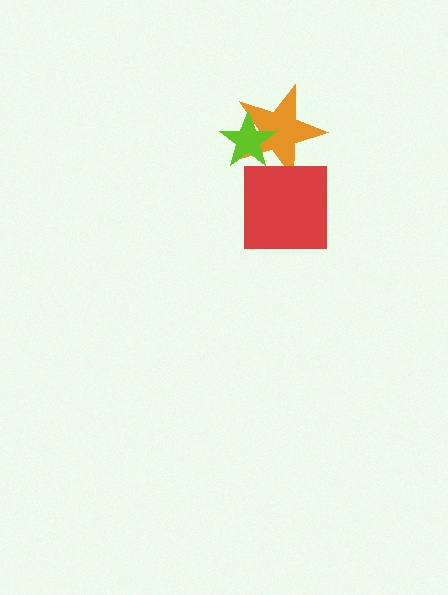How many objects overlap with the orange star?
2 objects overlap with the orange star.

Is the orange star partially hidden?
Yes, it is partially covered by another shape.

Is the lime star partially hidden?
No, no other shape covers it.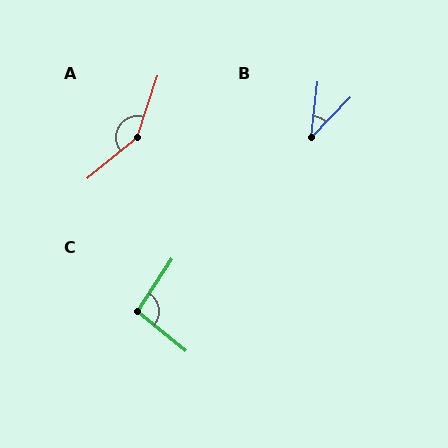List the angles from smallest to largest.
B (38°), C (96°), A (147°).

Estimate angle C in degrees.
Approximately 96 degrees.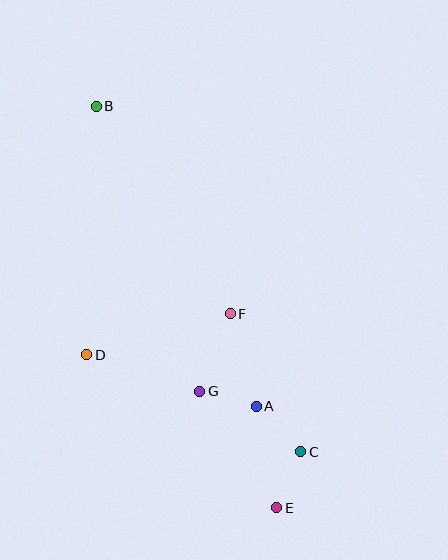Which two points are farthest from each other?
Points B and E are farthest from each other.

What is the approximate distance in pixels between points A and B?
The distance between A and B is approximately 340 pixels.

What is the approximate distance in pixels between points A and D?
The distance between A and D is approximately 177 pixels.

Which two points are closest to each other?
Points A and G are closest to each other.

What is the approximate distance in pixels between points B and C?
The distance between B and C is approximately 402 pixels.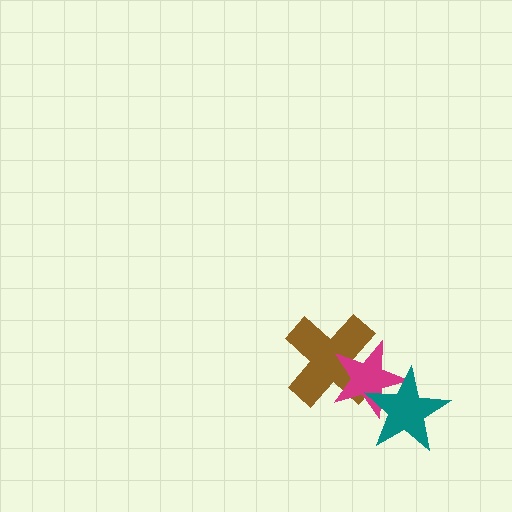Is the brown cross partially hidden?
Yes, it is partially covered by another shape.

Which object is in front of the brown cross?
The magenta star is in front of the brown cross.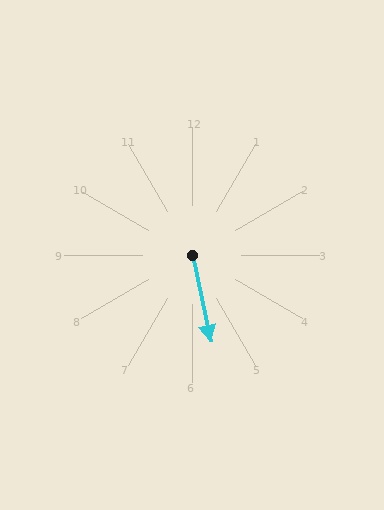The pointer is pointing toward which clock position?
Roughly 6 o'clock.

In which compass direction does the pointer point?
South.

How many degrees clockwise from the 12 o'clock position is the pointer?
Approximately 168 degrees.